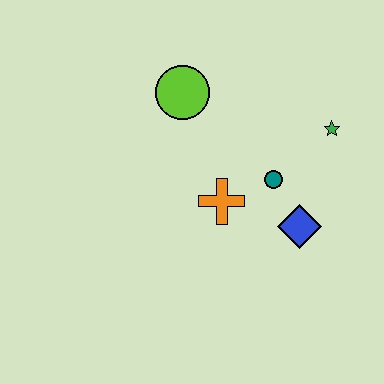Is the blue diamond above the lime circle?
No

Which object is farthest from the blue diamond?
The lime circle is farthest from the blue diamond.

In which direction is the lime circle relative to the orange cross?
The lime circle is above the orange cross.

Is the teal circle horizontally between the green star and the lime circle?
Yes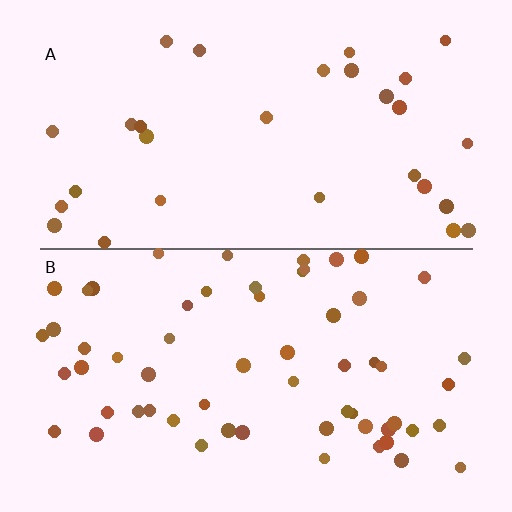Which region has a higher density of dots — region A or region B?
B (the bottom).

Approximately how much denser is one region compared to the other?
Approximately 2.0× — region B over region A.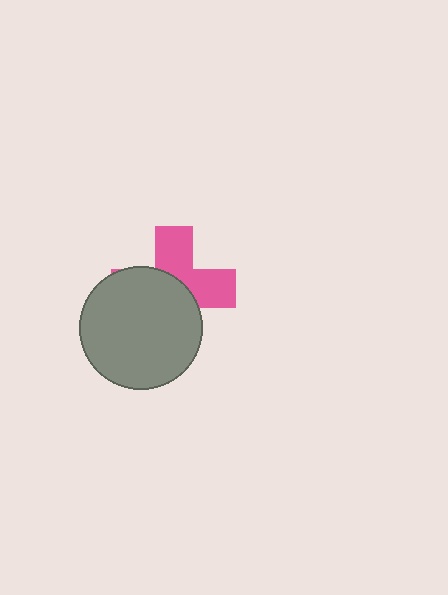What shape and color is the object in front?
The object in front is a gray circle.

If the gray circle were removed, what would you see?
You would see the complete pink cross.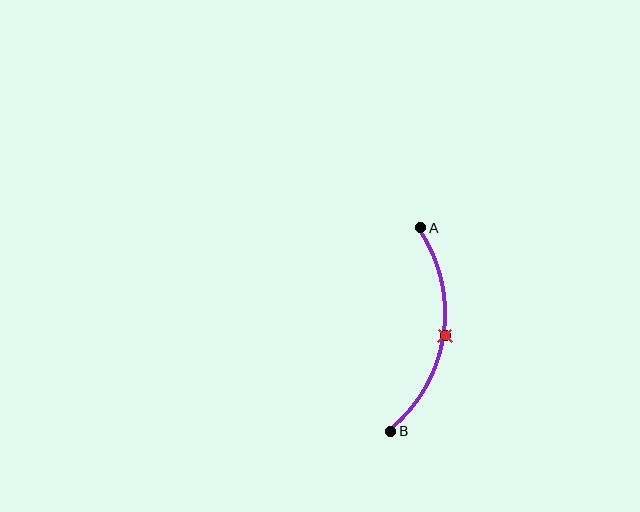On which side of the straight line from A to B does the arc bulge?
The arc bulges to the right of the straight line connecting A and B.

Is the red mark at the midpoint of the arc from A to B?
Yes. The red mark lies on the arc at equal arc-length from both A and B — it is the arc midpoint.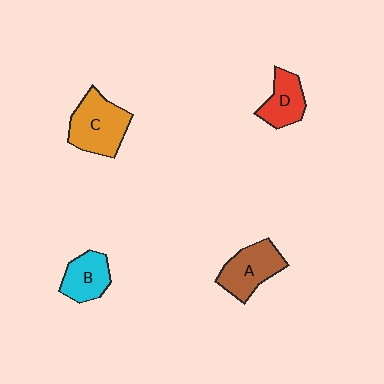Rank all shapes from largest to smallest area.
From largest to smallest: C (orange), A (brown), B (cyan), D (red).